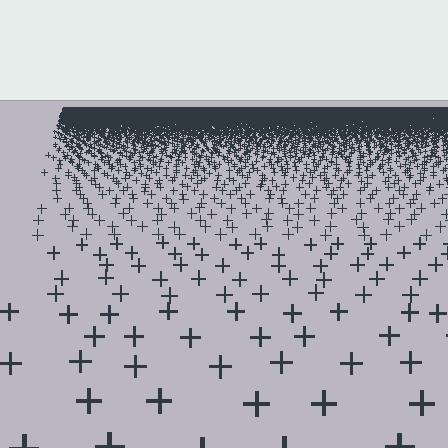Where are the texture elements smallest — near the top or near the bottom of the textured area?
Near the top.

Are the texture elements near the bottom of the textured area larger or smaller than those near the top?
Larger. Near the bottom, elements are closer to the viewer and appear at a bigger on-screen size.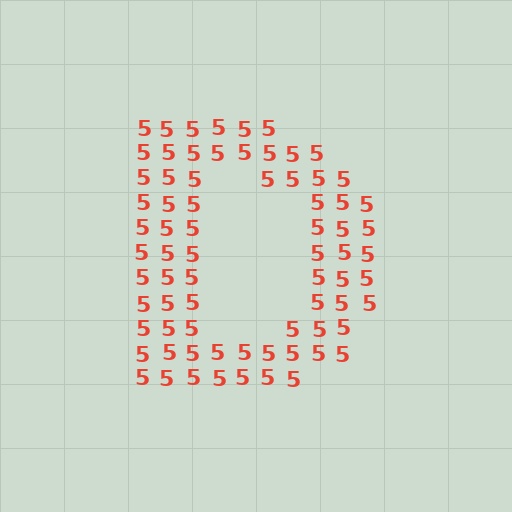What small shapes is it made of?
It is made of small digit 5's.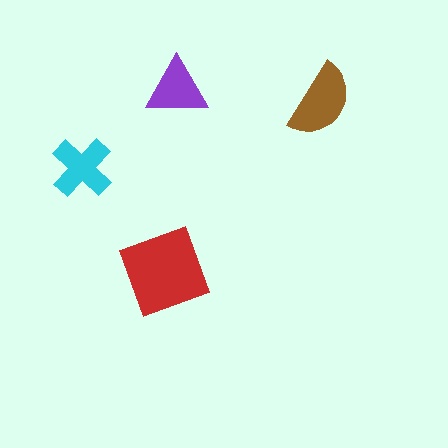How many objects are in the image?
There are 4 objects in the image.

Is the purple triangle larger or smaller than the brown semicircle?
Smaller.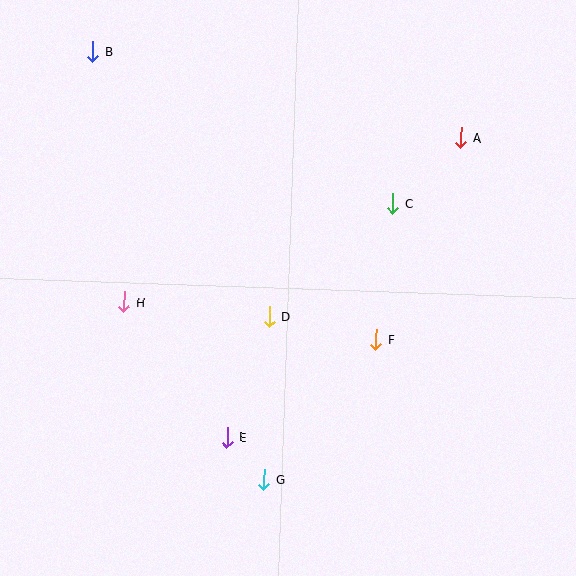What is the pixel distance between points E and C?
The distance between E and C is 286 pixels.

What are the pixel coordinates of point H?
Point H is at (124, 302).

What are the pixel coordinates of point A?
Point A is at (461, 138).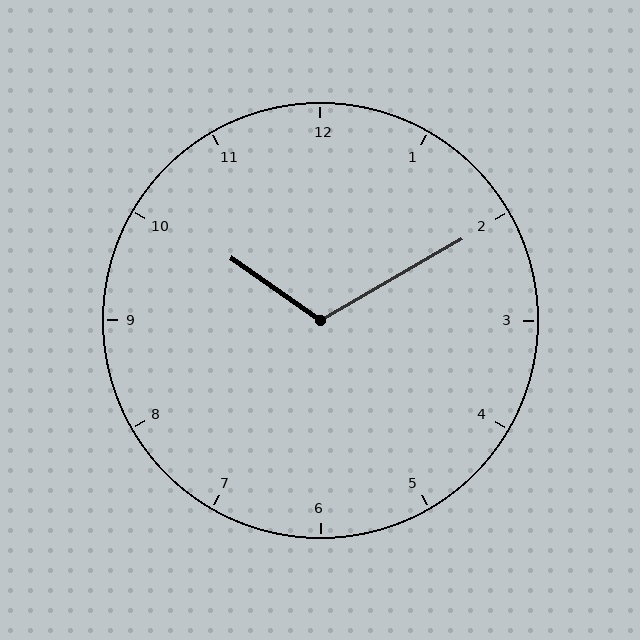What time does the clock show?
10:10.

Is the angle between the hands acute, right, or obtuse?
It is obtuse.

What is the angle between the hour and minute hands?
Approximately 115 degrees.